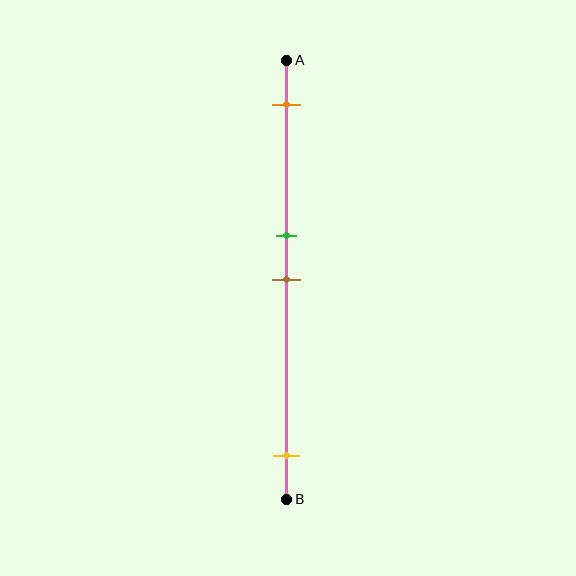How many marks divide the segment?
There are 4 marks dividing the segment.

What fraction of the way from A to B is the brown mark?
The brown mark is approximately 50% (0.5) of the way from A to B.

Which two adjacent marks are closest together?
The green and brown marks are the closest adjacent pair.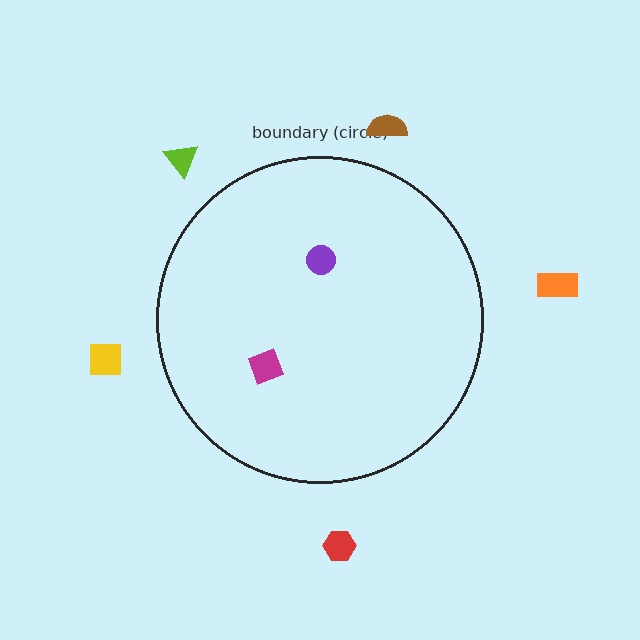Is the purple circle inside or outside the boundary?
Inside.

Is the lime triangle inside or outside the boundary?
Outside.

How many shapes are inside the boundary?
2 inside, 5 outside.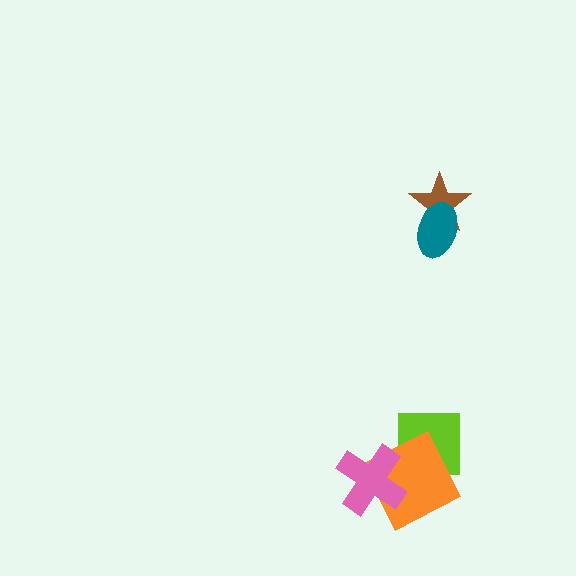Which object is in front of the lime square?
The orange square is in front of the lime square.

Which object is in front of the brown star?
The teal ellipse is in front of the brown star.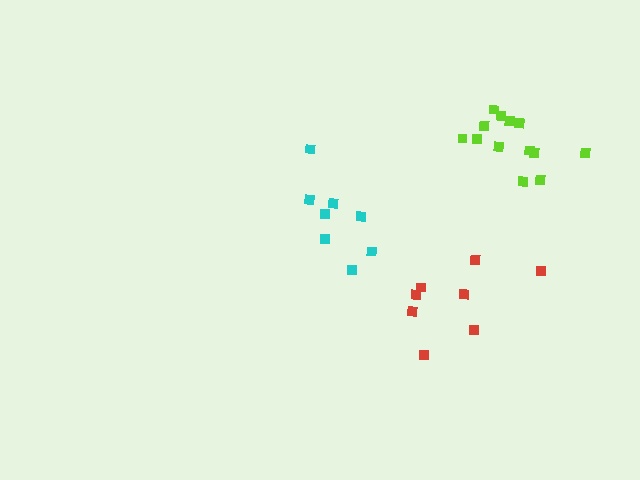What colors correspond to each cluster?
The clusters are colored: cyan, lime, red.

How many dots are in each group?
Group 1: 8 dots, Group 2: 13 dots, Group 3: 8 dots (29 total).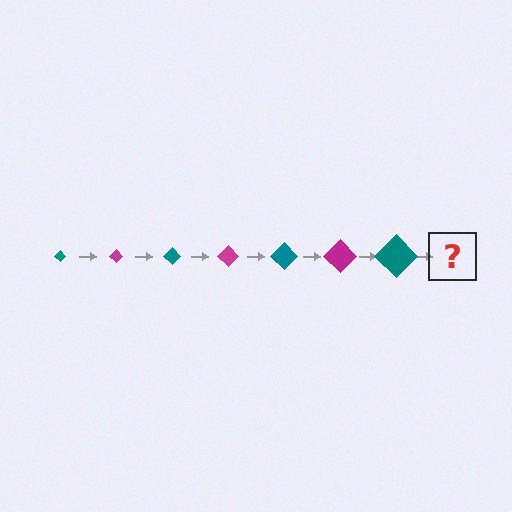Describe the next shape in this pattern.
It should be a magenta diamond, larger than the previous one.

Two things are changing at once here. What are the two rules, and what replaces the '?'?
The two rules are that the diamond grows larger each step and the color cycles through teal and magenta. The '?' should be a magenta diamond, larger than the previous one.